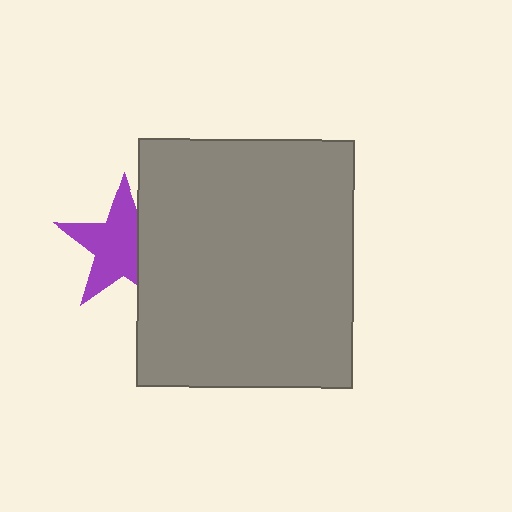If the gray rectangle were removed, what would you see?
You would see the complete purple star.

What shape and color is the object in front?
The object in front is a gray rectangle.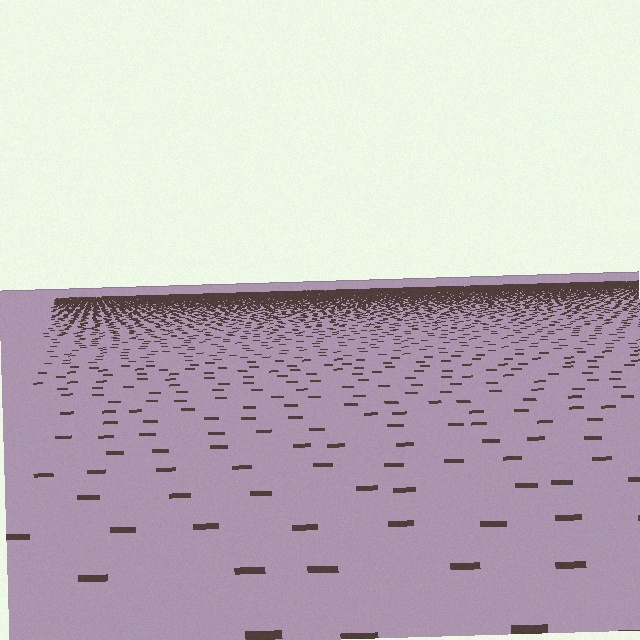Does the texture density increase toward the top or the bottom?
Density increases toward the top.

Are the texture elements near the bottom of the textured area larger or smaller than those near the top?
Larger. Near the bottom, elements are closer to the viewer and appear at a bigger on-screen size.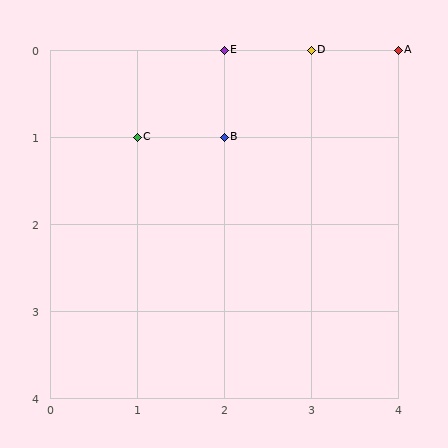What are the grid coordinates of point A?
Point A is at grid coordinates (4, 0).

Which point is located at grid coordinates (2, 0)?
Point E is at (2, 0).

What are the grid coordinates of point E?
Point E is at grid coordinates (2, 0).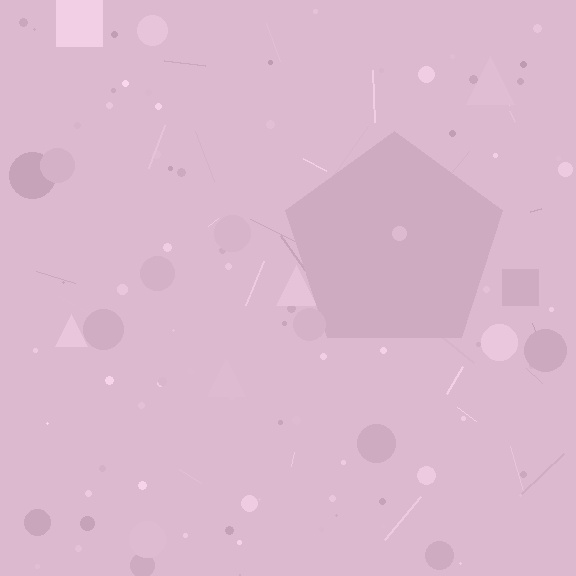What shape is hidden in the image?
A pentagon is hidden in the image.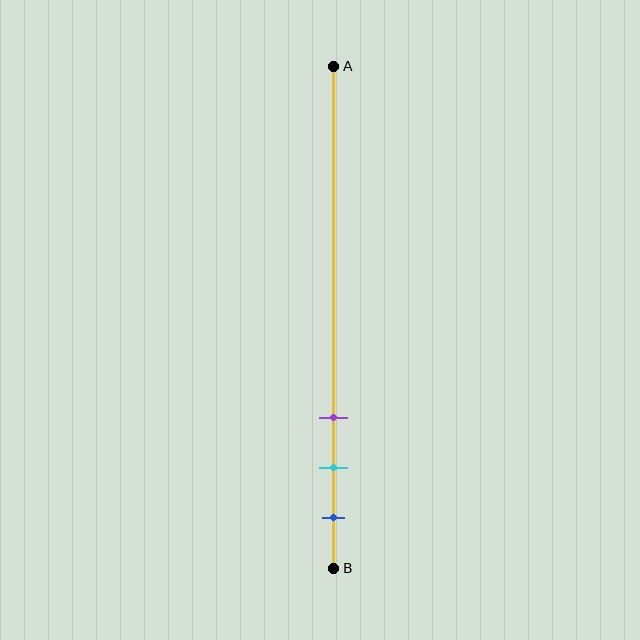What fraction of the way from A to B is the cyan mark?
The cyan mark is approximately 80% (0.8) of the way from A to B.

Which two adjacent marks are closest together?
The cyan and blue marks are the closest adjacent pair.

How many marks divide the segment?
There are 3 marks dividing the segment.